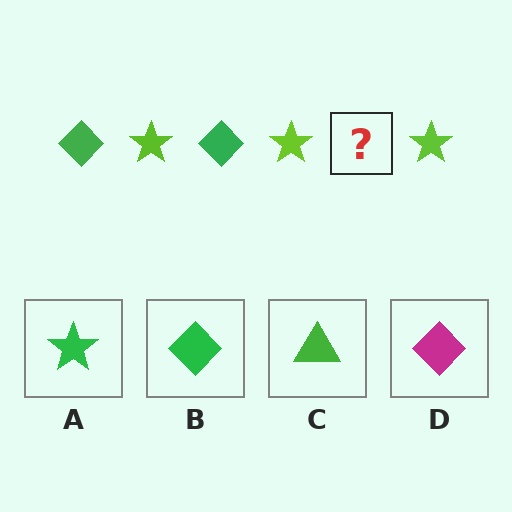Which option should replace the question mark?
Option B.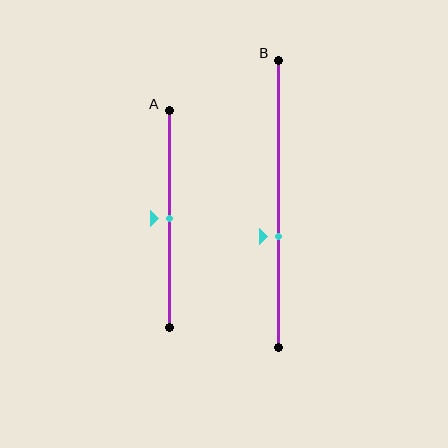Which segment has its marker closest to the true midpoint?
Segment A has its marker closest to the true midpoint.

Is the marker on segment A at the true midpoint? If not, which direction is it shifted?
Yes, the marker on segment A is at the true midpoint.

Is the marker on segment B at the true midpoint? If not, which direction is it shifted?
No, the marker on segment B is shifted downward by about 11% of the segment length.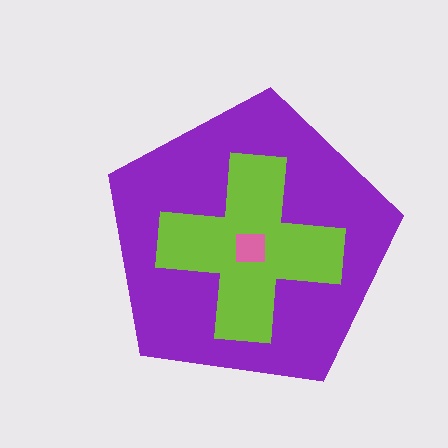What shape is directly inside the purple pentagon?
The lime cross.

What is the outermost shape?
The purple pentagon.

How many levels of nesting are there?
3.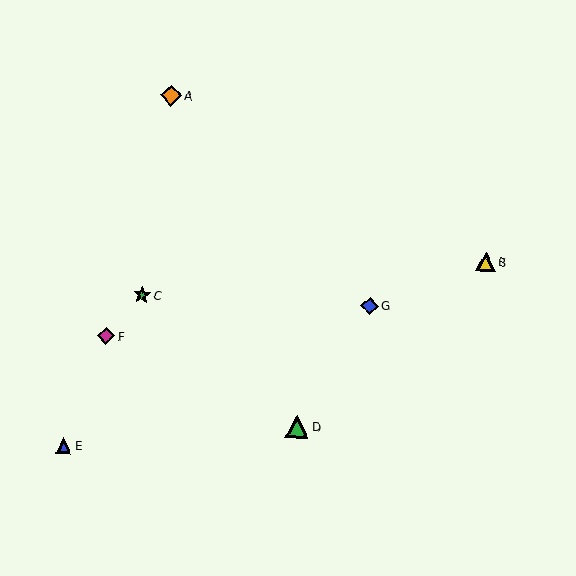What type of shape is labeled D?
Shape D is a green triangle.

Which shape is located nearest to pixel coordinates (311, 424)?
The green triangle (labeled D) at (297, 427) is nearest to that location.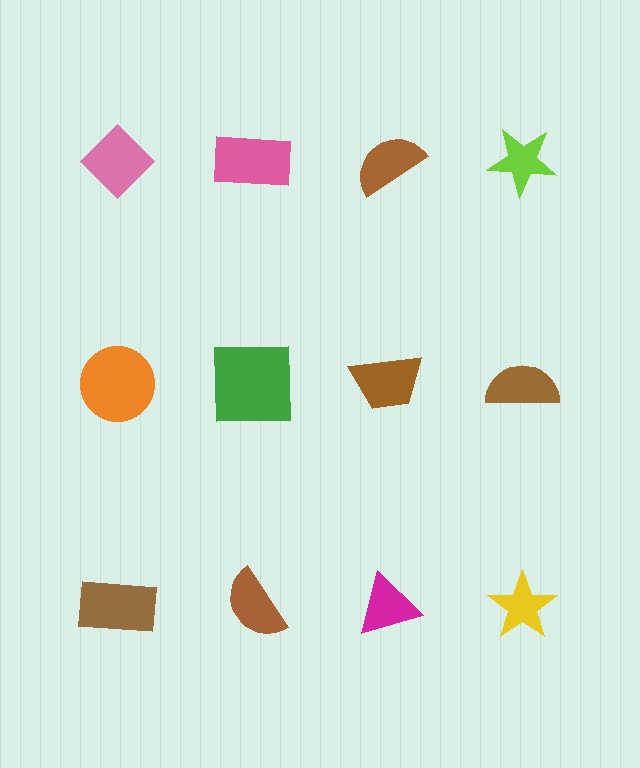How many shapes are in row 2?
4 shapes.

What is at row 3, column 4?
A yellow star.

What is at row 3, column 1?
A brown rectangle.